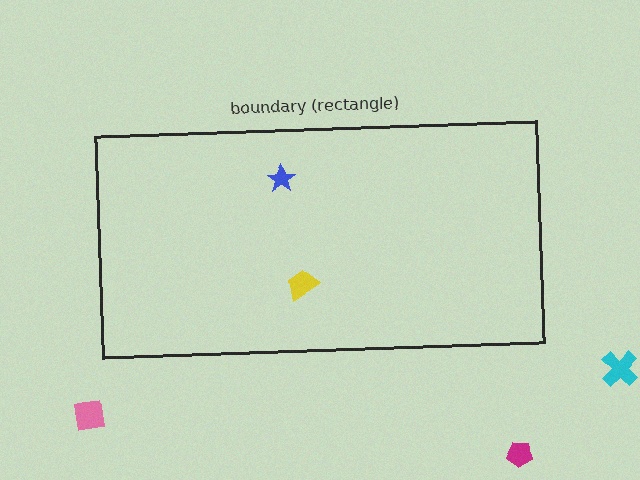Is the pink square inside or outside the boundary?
Outside.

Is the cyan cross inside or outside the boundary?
Outside.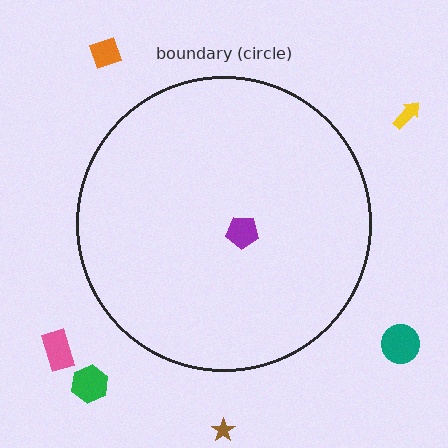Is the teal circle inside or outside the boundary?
Outside.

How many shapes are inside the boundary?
1 inside, 6 outside.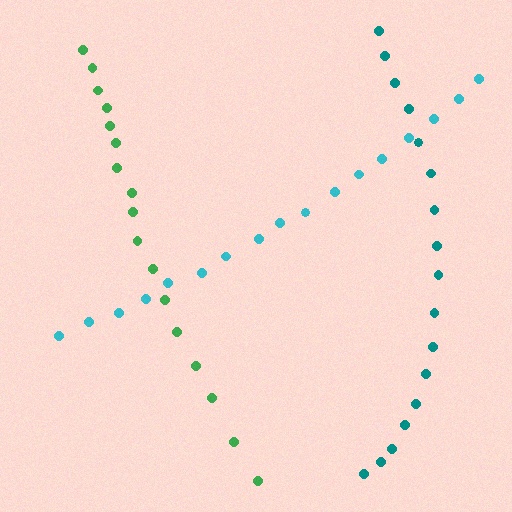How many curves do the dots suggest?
There are 3 distinct paths.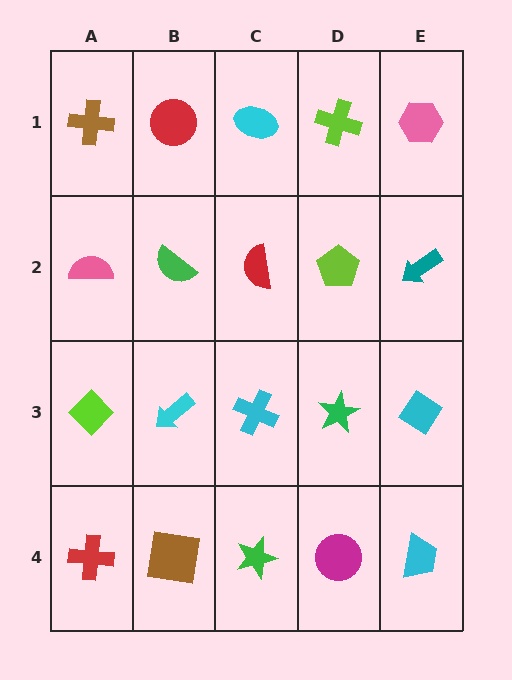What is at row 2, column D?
A lime pentagon.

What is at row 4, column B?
A brown square.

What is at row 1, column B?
A red circle.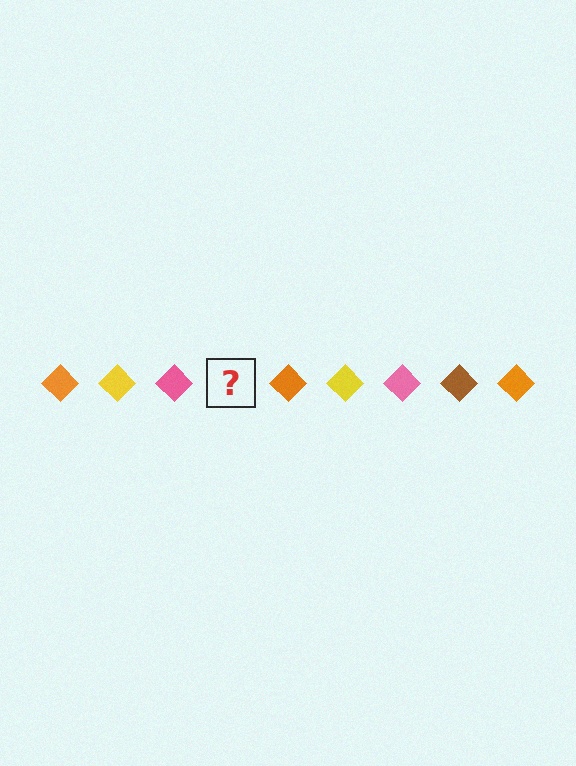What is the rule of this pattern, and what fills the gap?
The rule is that the pattern cycles through orange, yellow, pink, brown diamonds. The gap should be filled with a brown diamond.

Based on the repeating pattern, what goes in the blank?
The blank should be a brown diamond.